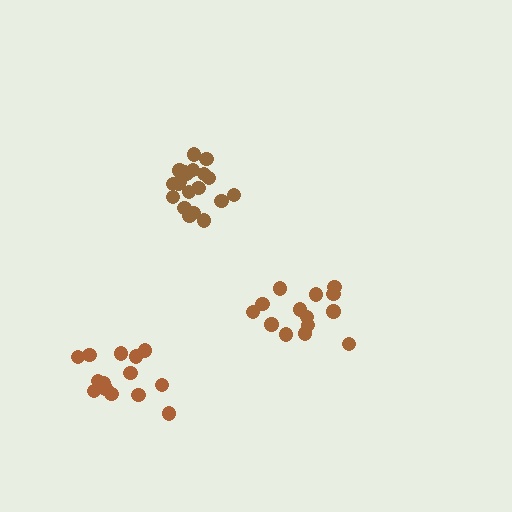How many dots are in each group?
Group 1: 14 dots, Group 2: 20 dots, Group 3: 14 dots (48 total).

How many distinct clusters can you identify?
There are 3 distinct clusters.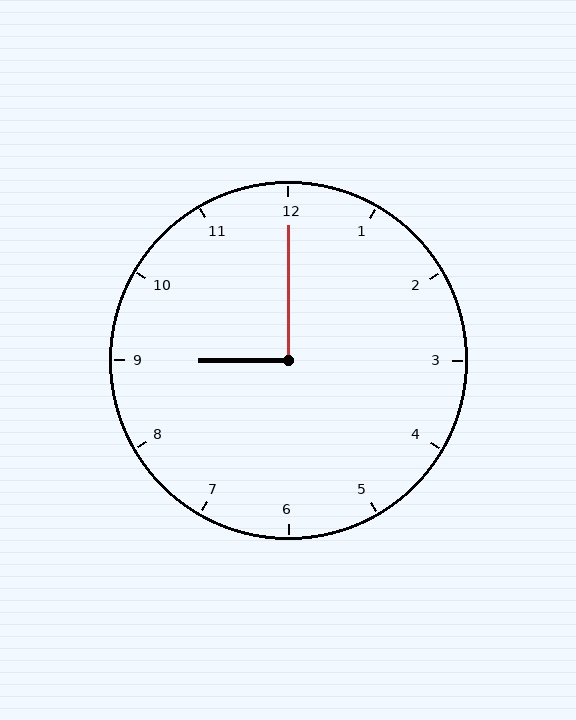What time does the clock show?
9:00.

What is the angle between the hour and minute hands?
Approximately 90 degrees.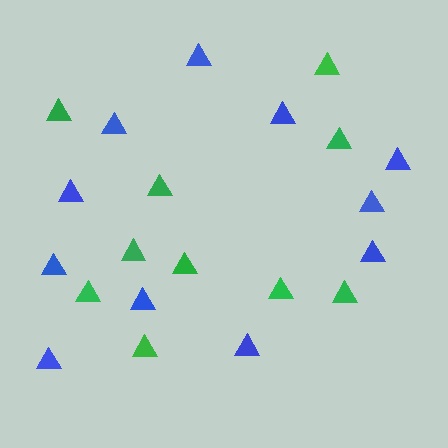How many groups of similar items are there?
There are 2 groups: one group of blue triangles (11) and one group of green triangles (10).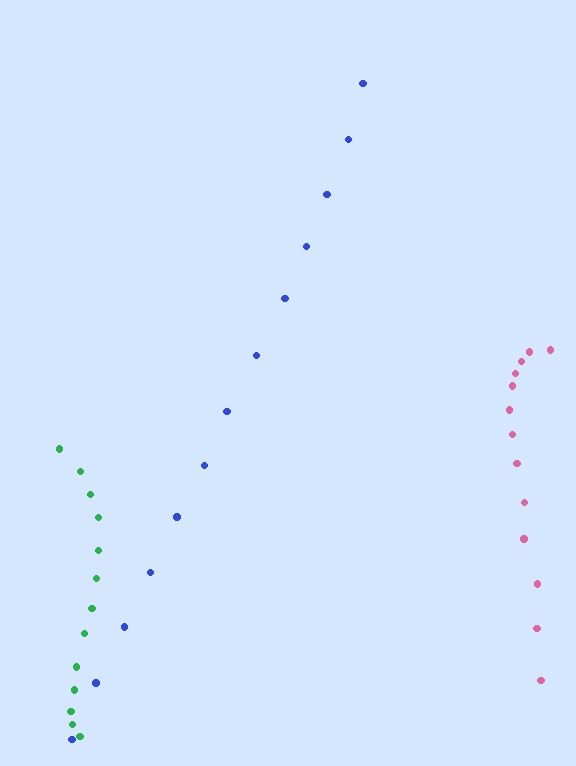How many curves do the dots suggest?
There are 3 distinct paths.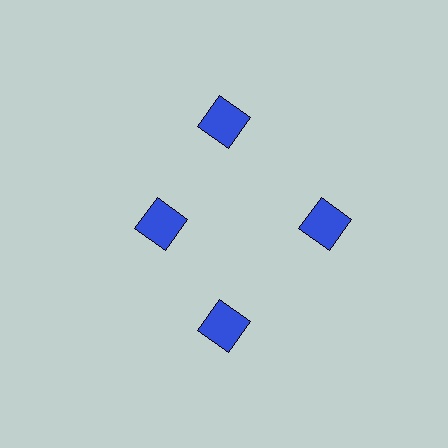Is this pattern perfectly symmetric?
No. The 4 blue squares are arranged in a ring, but one element near the 9 o'clock position is pulled inward toward the center, breaking the 4-fold rotational symmetry.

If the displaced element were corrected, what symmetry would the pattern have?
It would have 4-fold rotational symmetry — the pattern would map onto itself every 90 degrees.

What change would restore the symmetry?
The symmetry would be restored by moving it outward, back onto the ring so that all 4 squares sit at equal angles and equal distance from the center.